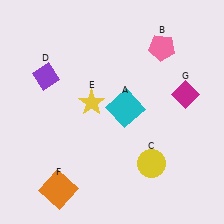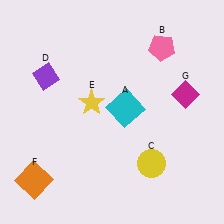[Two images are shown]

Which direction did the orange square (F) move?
The orange square (F) moved left.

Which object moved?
The orange square (F) moved left.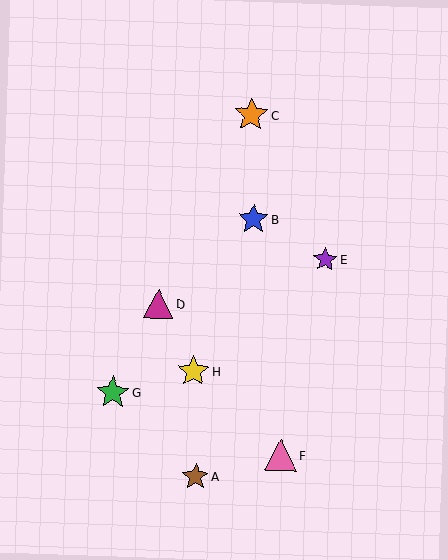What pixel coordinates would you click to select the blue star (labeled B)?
Click at (253, 219) to select the blue star B.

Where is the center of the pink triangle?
The center of the pink triangle is at (280, 455).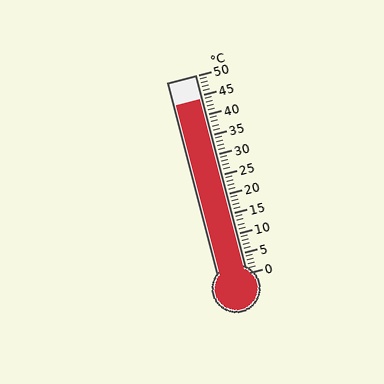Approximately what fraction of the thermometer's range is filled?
The thermometer is filled to approximately 90% of its range.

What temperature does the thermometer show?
The thermometer shows approximately 44°C.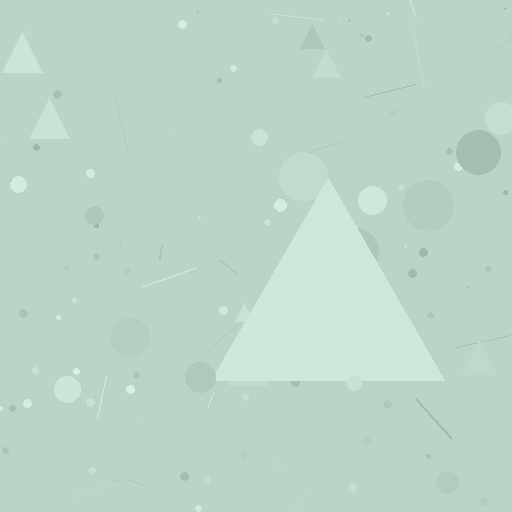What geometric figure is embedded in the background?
A triangle is embedded in the background.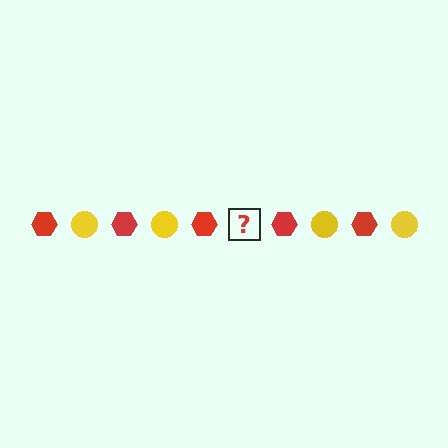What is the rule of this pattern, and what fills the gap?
The rule is that the pattern alternates between red hexagon and yellow circle. The gap should be filled with a yellow circle.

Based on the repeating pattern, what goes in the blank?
The blank should be a yellow circle.